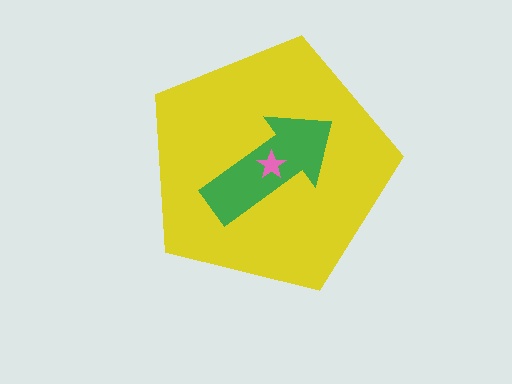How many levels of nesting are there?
3.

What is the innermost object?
The pink star.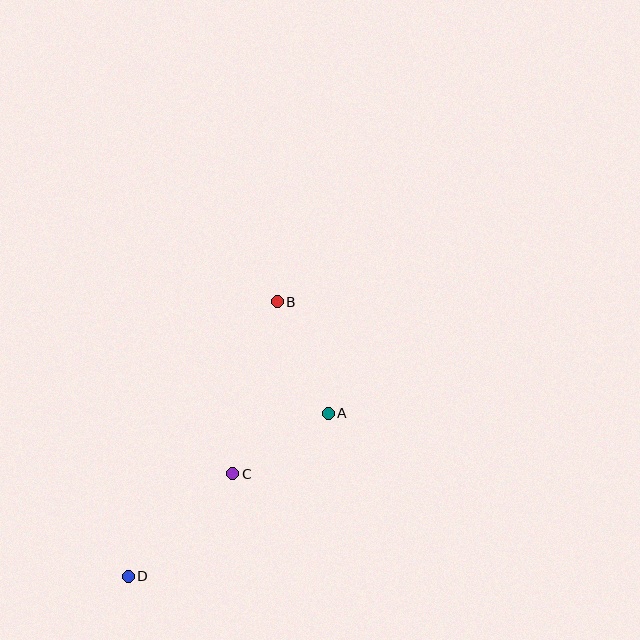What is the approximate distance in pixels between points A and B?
The distance between A and B is approximately 123 pixels.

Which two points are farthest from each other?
Points B and D are farthest from each other.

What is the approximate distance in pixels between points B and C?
The distance between B and C is approximately 178 pixels.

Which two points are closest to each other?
Points A and C are closest to each other.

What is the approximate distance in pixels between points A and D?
The distance between A and D is approximately 258 pixels.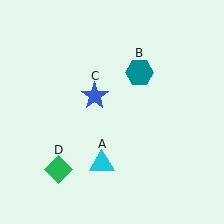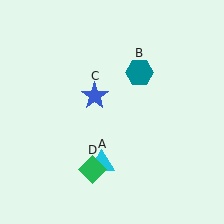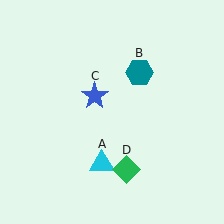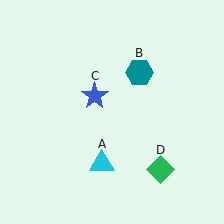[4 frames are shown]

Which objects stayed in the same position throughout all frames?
Cyan triangle (object A) and teal hexagon (object B) and blue star (object C) remained stationary.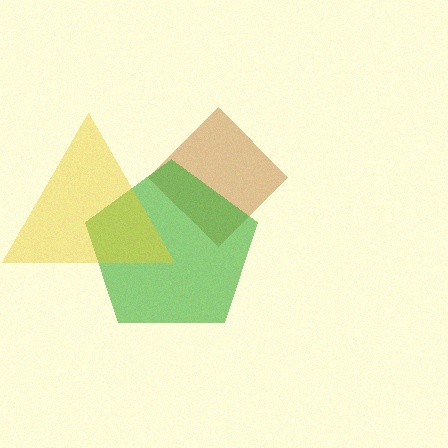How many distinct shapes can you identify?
There are 3 distinct shapes: a brown diamond, a green pentagon, a yellow triangle.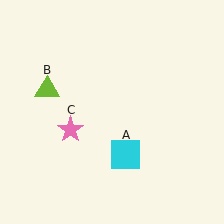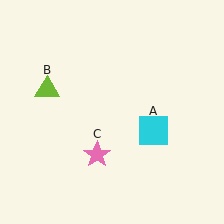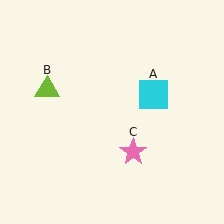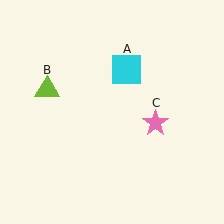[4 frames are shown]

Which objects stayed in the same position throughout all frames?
Lime triangle (object B) remained stationary.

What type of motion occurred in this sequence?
The cyan square (object A), pink star (object C) rotated counterclockwise around the center of the scene.